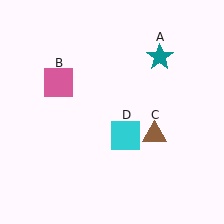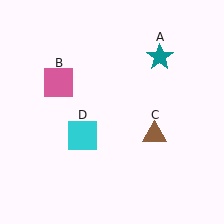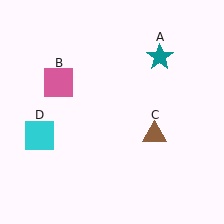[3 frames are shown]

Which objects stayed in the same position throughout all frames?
Teal star (object A) and pink square (object B) and brown triangle (object C) remained stationary.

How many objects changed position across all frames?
1 object changed position: cyan square (object D).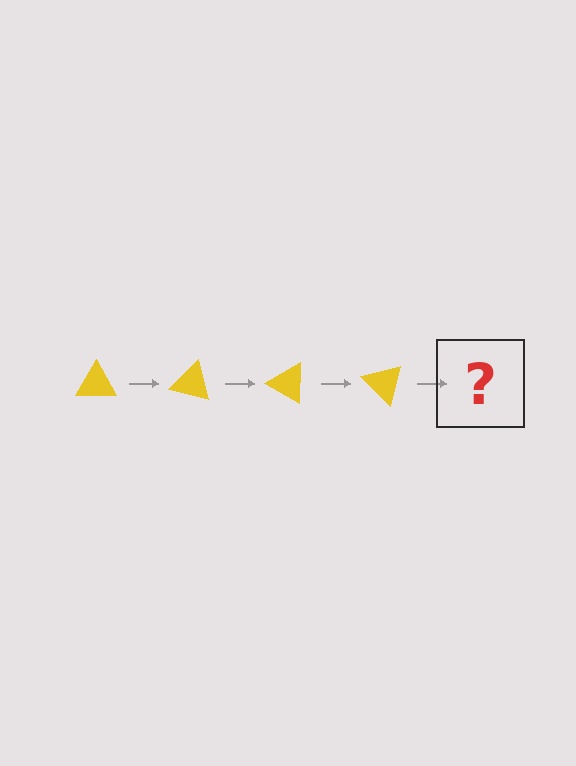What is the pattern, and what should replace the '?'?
The pattern is that the triangle rotates 15 degrees each step. The '?' should be a yellow triangle rotated 60 degrees.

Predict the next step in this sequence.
The next step is a yellow triangle rotated 60 degrees.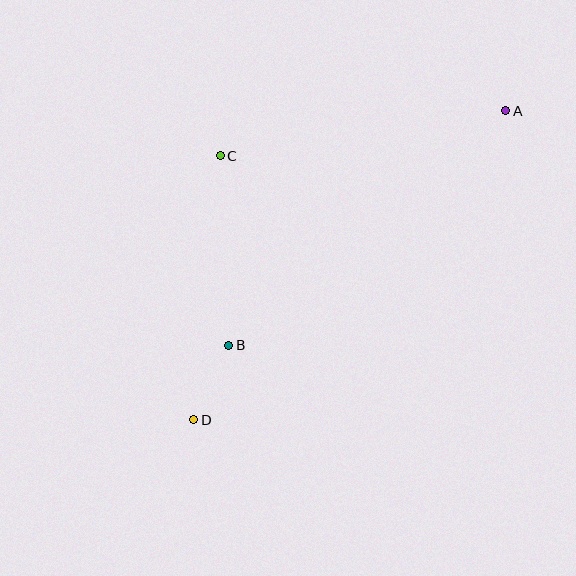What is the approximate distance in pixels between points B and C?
The distance between B and C is approximately 190 pixels.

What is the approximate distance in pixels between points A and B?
The distance between A and B is approximately 363 pixels.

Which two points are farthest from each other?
Points A and D are farthest from each other.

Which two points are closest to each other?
Points B and D are closest to each other.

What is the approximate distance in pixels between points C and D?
The distance between C and D is approximately 265 pixels.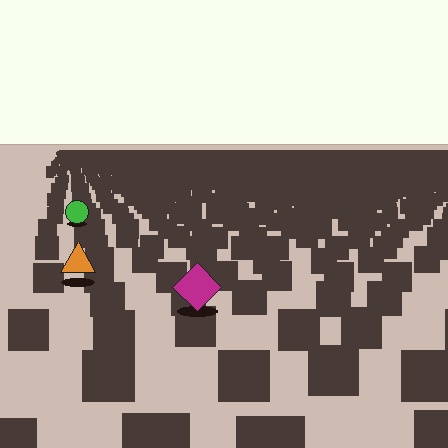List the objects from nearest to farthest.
From nearest to farthest: the magenta diamond, the orange triangle, the green circle.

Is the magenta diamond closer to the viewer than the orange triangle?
Yes. The magenta diamond is closer — you can tell from the texture gradient: the ground texture is coarser near it.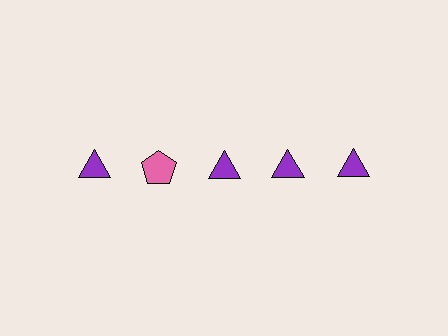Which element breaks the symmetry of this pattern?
The pink pentagon in the top row, second from left column breaks the symmetry. All other shapes are purple triangles.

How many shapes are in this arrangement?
There are 5 shapes arranged in a grid pattern.